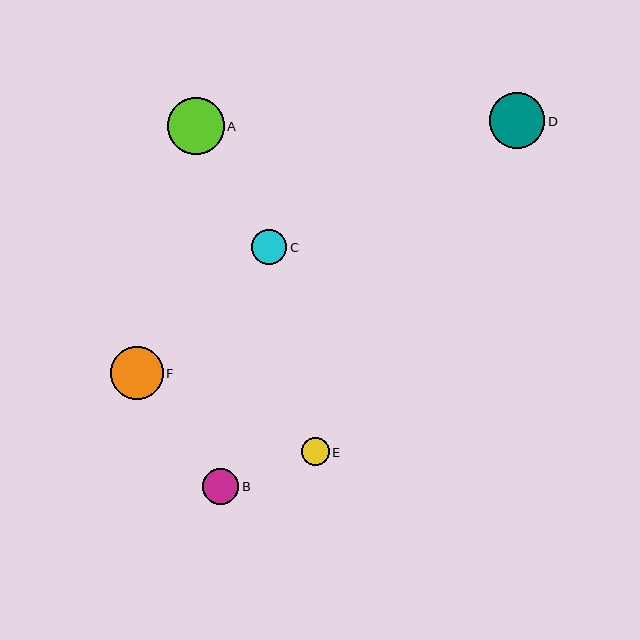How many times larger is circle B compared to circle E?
Circle B is approximately 1.3 times the size of circle E.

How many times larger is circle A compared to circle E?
Circle A is approximately 2.0 times the size of circle E.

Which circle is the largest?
Circle A is the largest with a size of approximately 57 pixels.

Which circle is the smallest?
Circle E is the smallest with a size of approximately 28 pixels.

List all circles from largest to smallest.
From largest to smallest: A, D, F, B, C, E.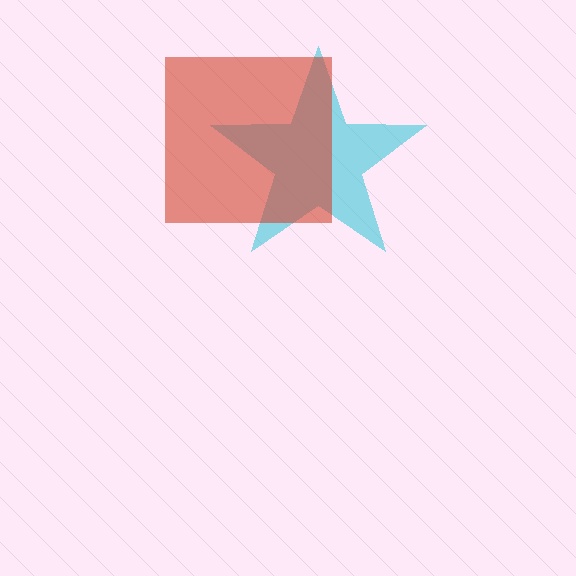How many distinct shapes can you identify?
There are 2 distinct shapes: a cyan star, a red square.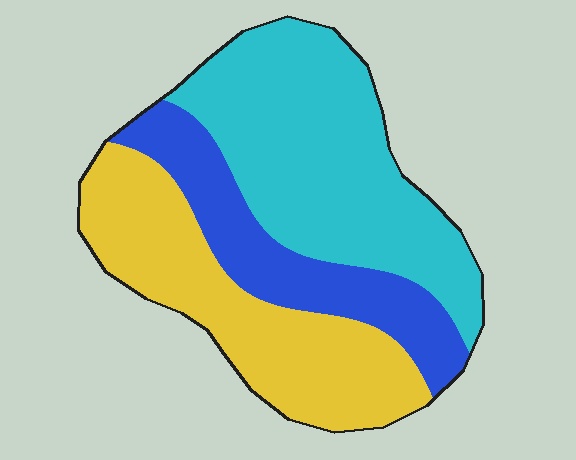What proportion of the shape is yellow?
Yellow covers roughly 35% of the shape.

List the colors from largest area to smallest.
From largest to smallest: cyan, yellow, blue.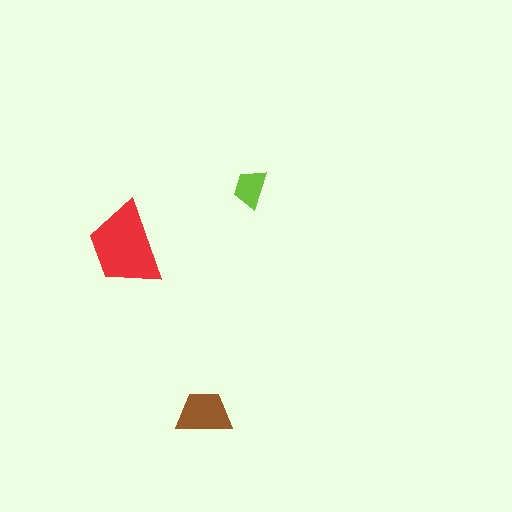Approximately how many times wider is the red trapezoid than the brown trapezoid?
About 1.5 times wider.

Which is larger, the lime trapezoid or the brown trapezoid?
The brown one.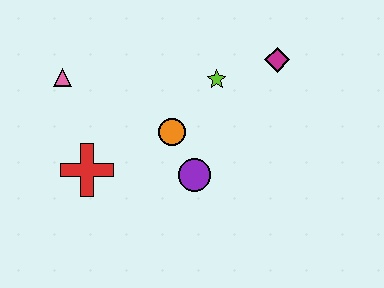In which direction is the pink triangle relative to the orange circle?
The pink triangle is to the left of the orange circle.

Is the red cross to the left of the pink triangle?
No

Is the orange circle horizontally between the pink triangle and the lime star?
Yes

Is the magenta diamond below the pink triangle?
No